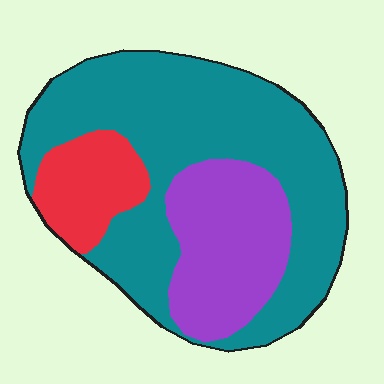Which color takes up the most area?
Teal, at roughly 60%.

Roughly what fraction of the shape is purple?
Purple covers roughly 25% of the shape.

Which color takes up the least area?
Red, at roughly 15%.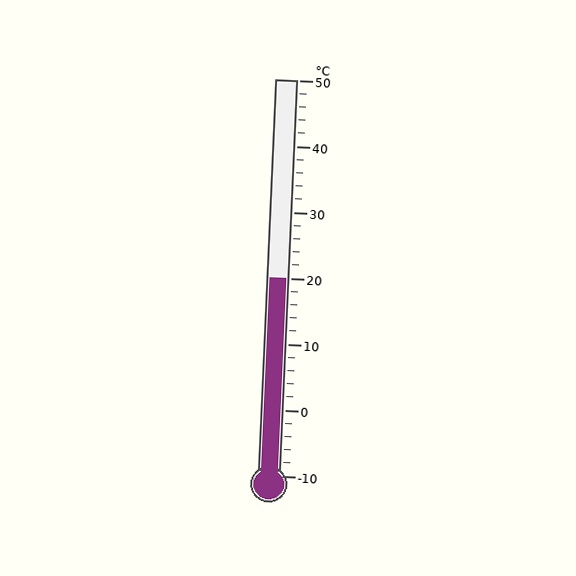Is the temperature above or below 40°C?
The temperature is below 40°C.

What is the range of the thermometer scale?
The thermometer scale ranges from -10°C to 50°C.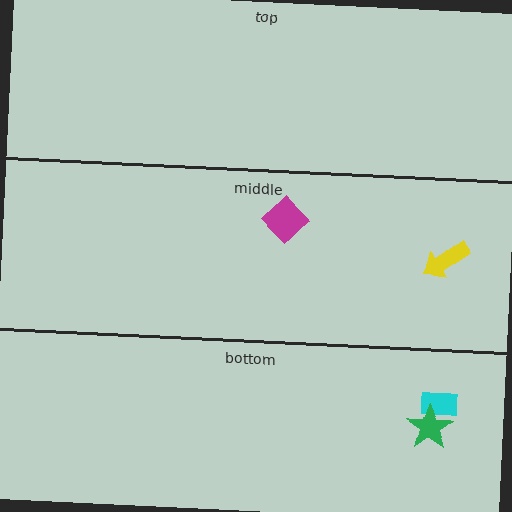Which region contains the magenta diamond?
The middle region.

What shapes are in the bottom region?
The cyan rectangle, the green star.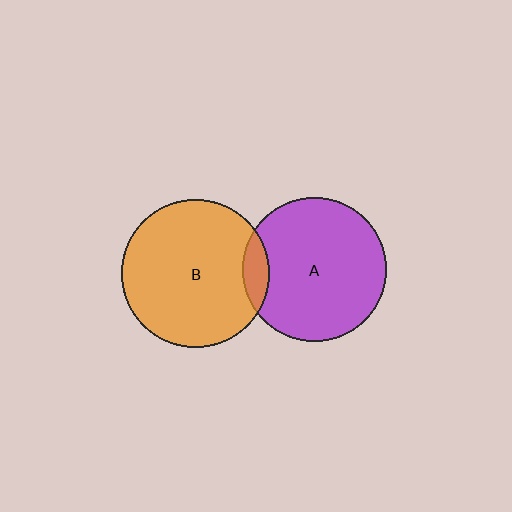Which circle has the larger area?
Circle B (orange).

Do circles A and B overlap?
Yes.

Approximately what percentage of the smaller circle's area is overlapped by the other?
Approximately 10%.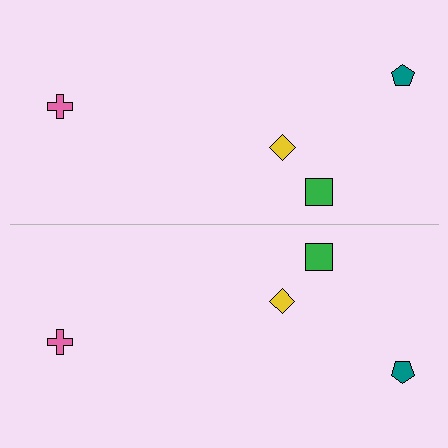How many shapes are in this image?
There are 8 shapes in this image.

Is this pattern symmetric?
Yes, this pattern has bilateral (reflection) symmetry.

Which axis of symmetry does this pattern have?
The pattern has a horizontal axis of symmetry running through the center of the image.